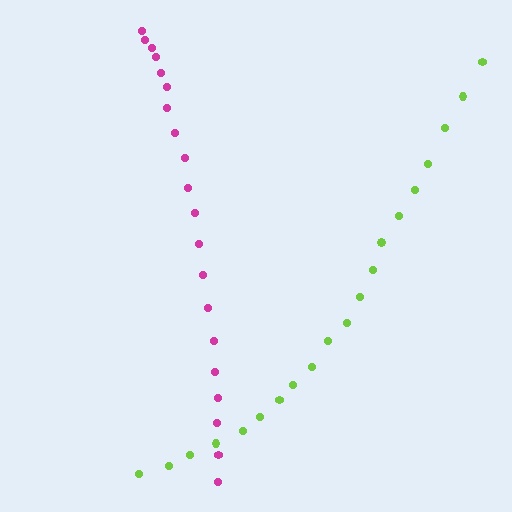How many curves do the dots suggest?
There are 2 distinct paths.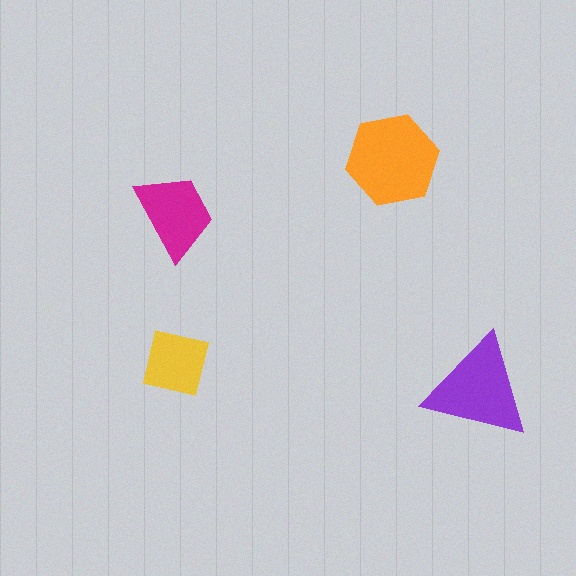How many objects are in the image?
There are 4 objects in the image.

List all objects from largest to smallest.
The orange hexagon, the purple triangle, the magenta trapezoid, the yellow square.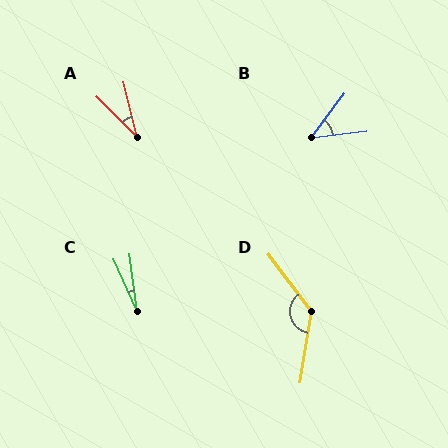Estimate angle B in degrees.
Approximately 46 degrees.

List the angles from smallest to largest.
C (17°), A (31°), B (46°), D (133°).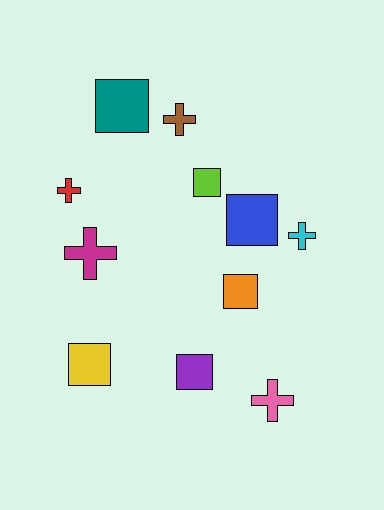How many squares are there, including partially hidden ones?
There are 6 squares.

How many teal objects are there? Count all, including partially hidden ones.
There is 1 teal object.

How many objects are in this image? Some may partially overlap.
There are 11 objects.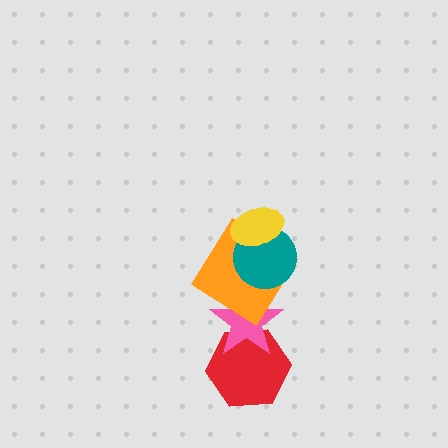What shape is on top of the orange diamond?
The teal circle is on top of the orange diamond.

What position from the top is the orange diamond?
The orange diamond is 3rd from the top.